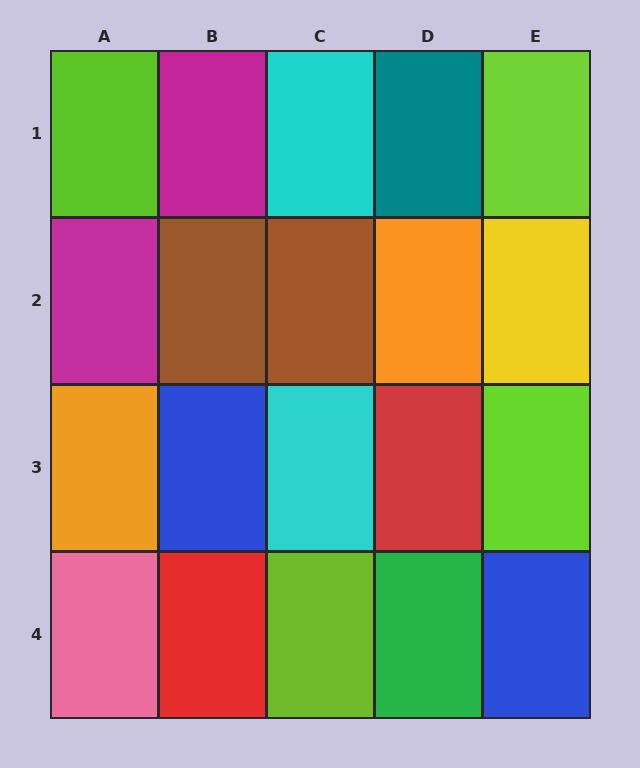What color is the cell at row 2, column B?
Brown.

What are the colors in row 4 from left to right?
Pink, red, lime, green, blue.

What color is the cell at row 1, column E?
Lime.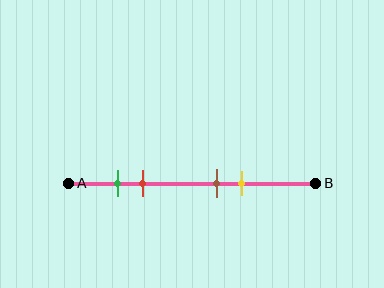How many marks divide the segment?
There are 4 marks dividing the segment.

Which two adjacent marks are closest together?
The green and red marks are the closest adjacent pair.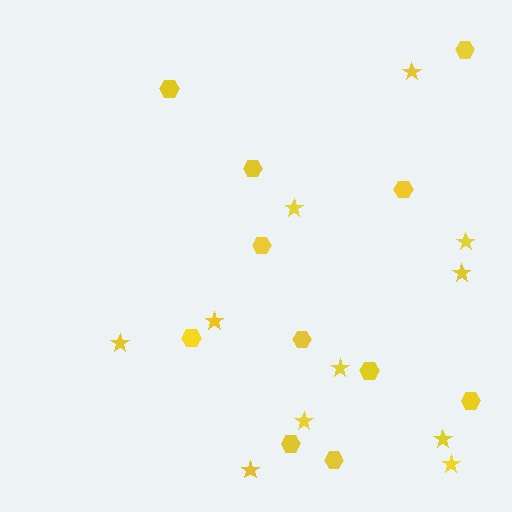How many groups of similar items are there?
There are 2 groups: one group of hexagons (11) and one group of stars (11).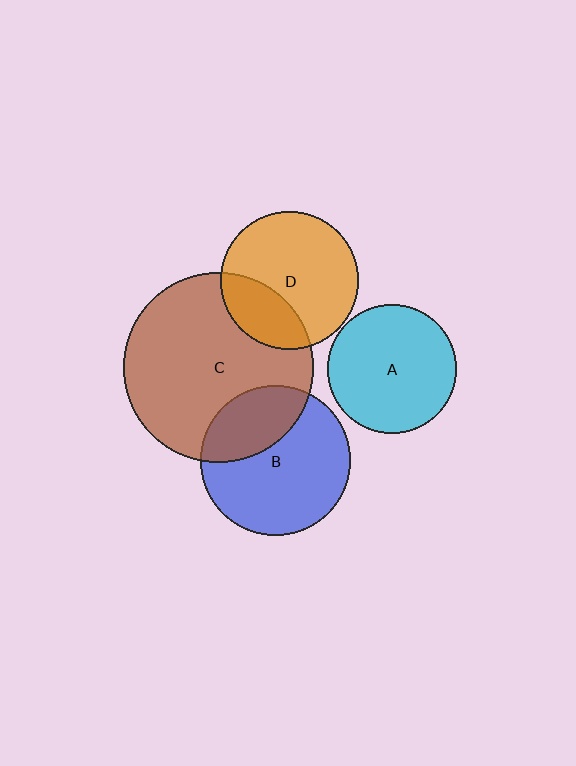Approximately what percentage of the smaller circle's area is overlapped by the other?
Approximately 30%.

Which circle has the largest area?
Circle C (brown).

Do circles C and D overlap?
Yes.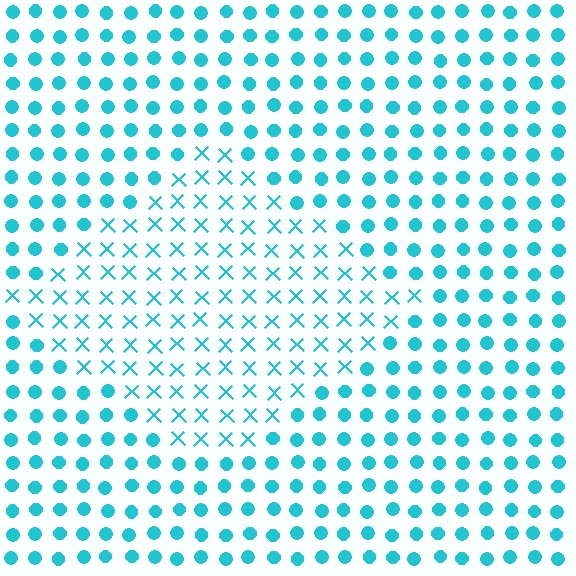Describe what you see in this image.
The image is filled with small cyan elements arranged in a uniform grid. A diamond-shaped region contains X marks, while the surrounding area contains circles. The boundary is defined purely by the change in element shape.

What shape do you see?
I see a diamond.